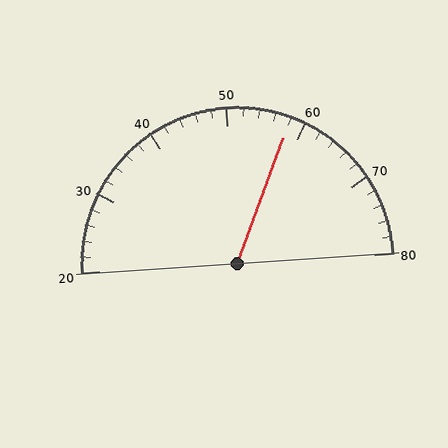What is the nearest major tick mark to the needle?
The nearest major tick mark is 60.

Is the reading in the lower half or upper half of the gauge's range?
The reading is in the upper half of the range (20 to 80).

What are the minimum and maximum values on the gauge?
The gauge ranges from 20 to 80.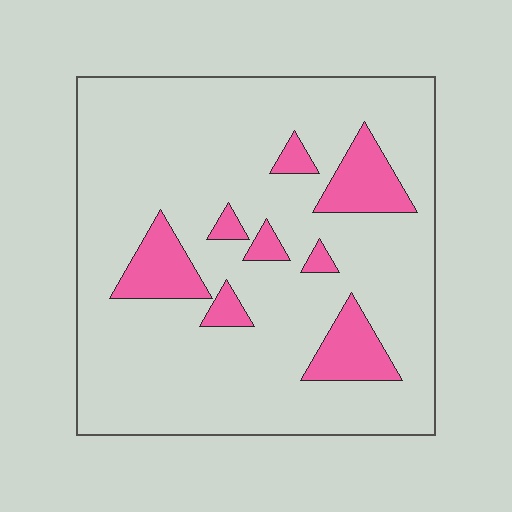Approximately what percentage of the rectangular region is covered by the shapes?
Approximately 15%.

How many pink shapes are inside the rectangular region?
8.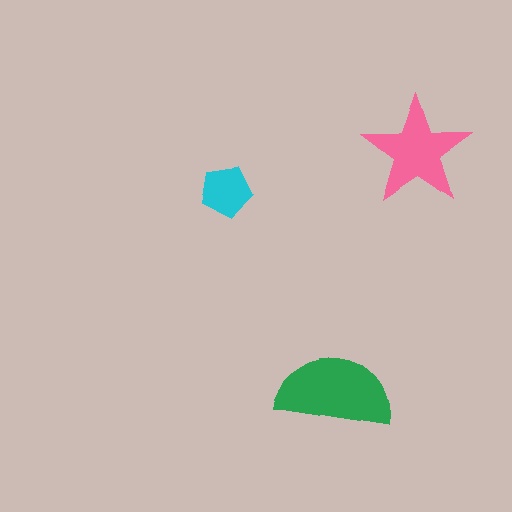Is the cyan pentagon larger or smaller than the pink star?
Smaller.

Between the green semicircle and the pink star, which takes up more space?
The green semicircle.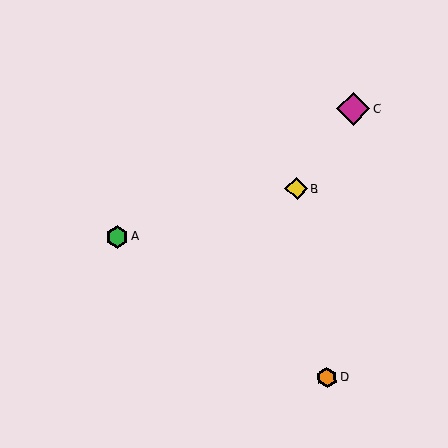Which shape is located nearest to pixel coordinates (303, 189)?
The yellow diamond (labeled B) at (297, 189) is nearest to that location.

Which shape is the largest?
The magenta diamond (labeled C) is the largest.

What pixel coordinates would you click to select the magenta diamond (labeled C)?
Click at (353, 109) to select the magenta diamond C.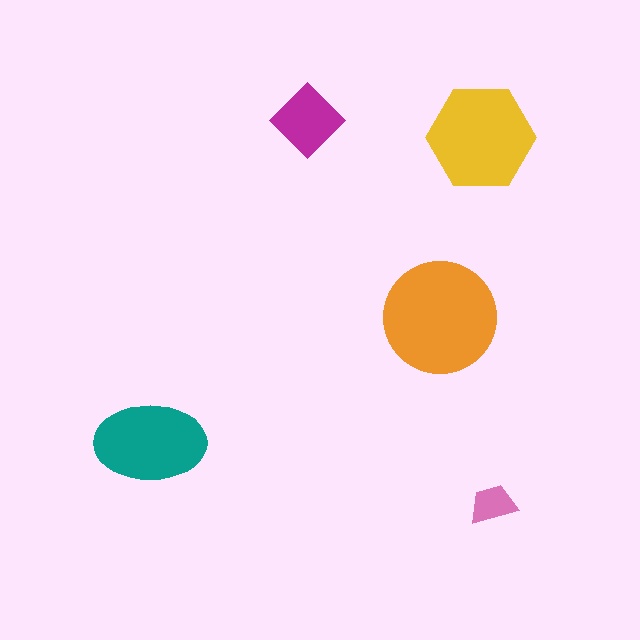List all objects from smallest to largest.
The pink trapezoid, the magenta diamond, the teal ellipse, the yellow hexagon, the orange circle.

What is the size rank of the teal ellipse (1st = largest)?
3rd.